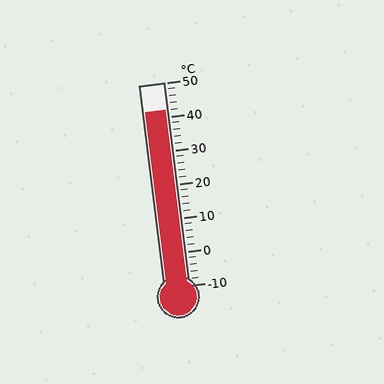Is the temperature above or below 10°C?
The temperature is above 10°C.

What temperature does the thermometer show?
The thermometer shows approximately 42°C.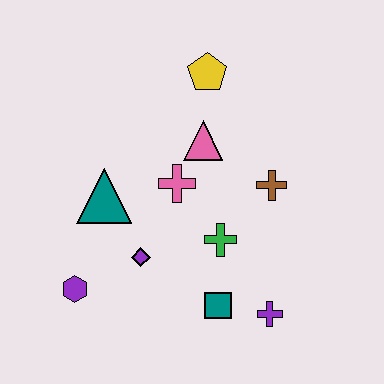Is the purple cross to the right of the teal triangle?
Yes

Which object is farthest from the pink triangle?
The purple hexagon is farthest from the pink triangle.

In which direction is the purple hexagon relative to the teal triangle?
The purple hexagon is below the teal triangle.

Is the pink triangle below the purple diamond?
No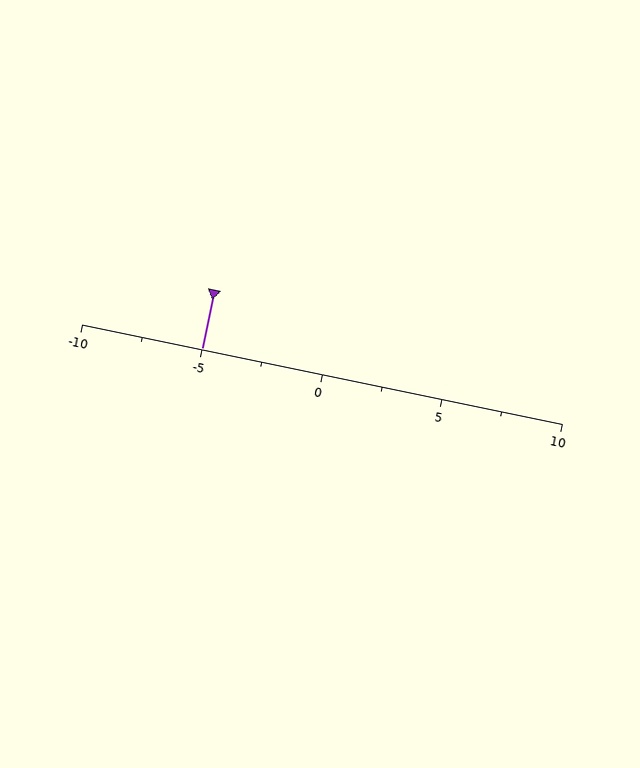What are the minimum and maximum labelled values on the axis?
The axis runs from -10 to 10.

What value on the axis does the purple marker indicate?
The marker indicates approximately -5.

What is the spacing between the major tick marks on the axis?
The major ticks are spaced 5 apart.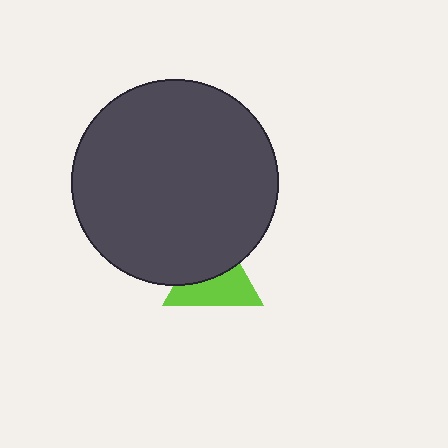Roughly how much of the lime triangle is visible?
About half of it is visible (roughly 53%).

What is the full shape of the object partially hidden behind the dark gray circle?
The partially hidden object is a lime triangle.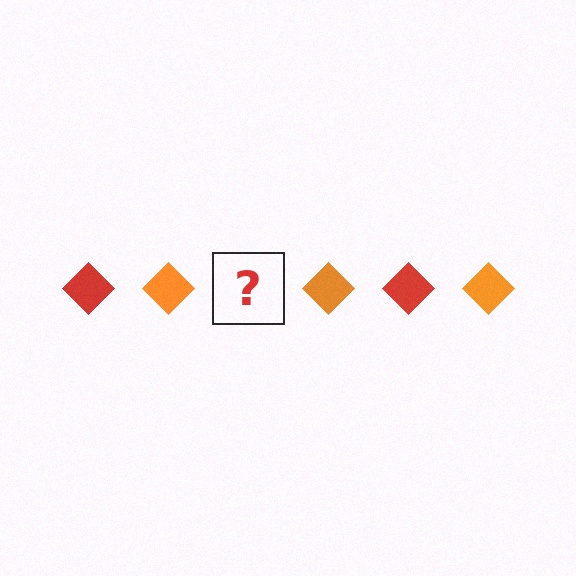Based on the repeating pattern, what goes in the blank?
The blank should be a red diamond.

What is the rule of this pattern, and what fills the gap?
The rule is that the pattern cycles through red, orange diamonds. The gap should be filled with a red diamond.